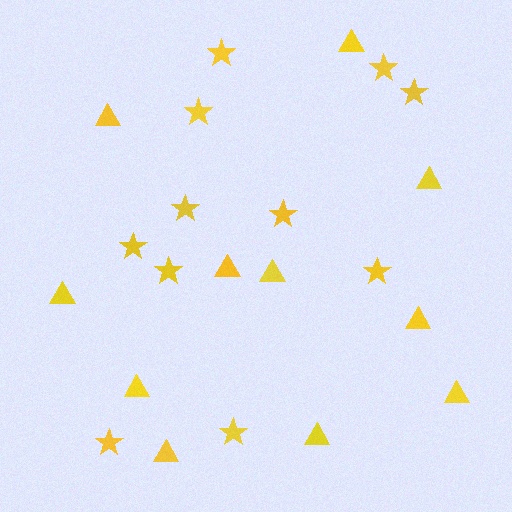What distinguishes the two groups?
There are 2 groups: one group of stars (11) and one group of triangles (11).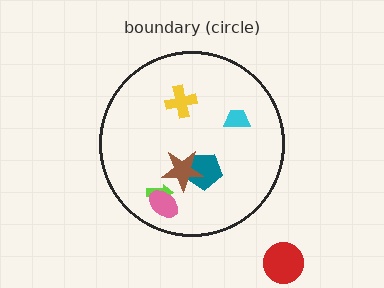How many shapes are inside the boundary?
6 inside, 1 outside.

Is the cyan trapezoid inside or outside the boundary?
Inside.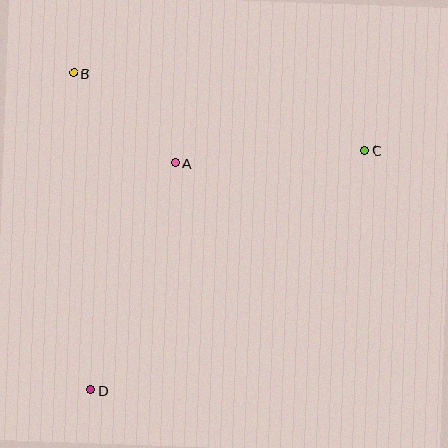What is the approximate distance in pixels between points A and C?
The distance between A and C is approximately 190 pixels.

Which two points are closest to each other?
Points A and B are closest to each other.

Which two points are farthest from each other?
Points C and D are farthest from each other.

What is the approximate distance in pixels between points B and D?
The distance between B and D is approximately 317 pixels.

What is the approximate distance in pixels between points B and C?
The distance between B and C is approximately 301 pixels.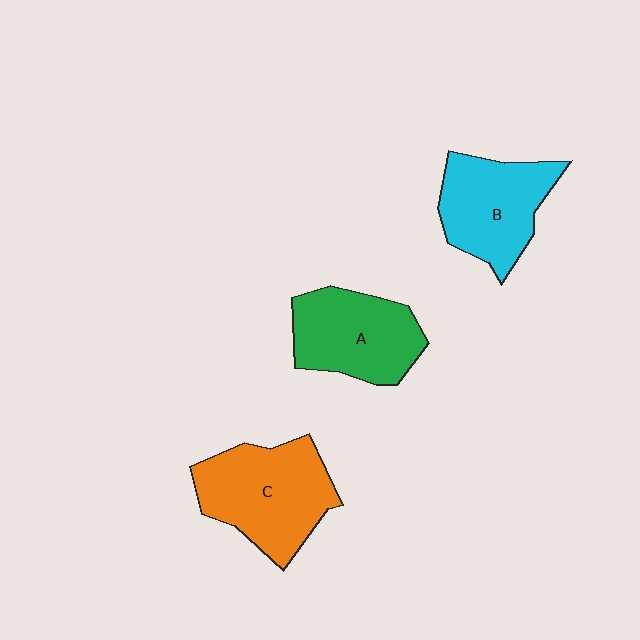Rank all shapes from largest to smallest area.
From largest to smallest: C (orange), A (green), B (cyan).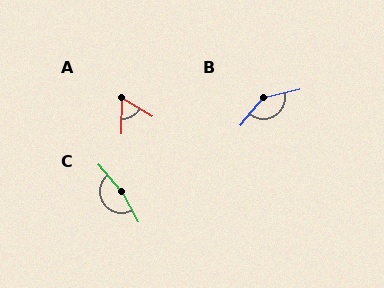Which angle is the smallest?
A, at approximately 59 degrees.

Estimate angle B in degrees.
Approximately 143 degrees.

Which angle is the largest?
C, at approximately 167 degrees.